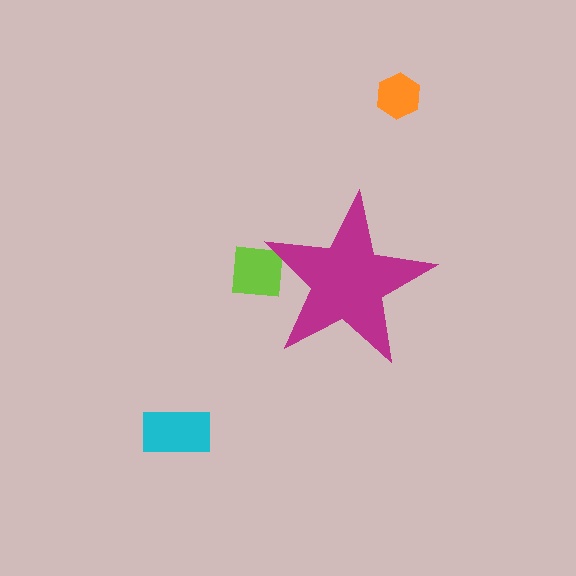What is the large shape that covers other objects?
A magenta star.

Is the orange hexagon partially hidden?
No, the orange hexagon is fully visible.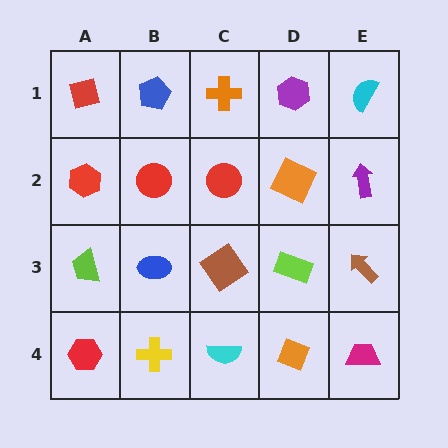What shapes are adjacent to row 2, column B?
A blue pentagon (row 1, column B), a blue ellipse (row 3, column B), a red hexagon (row 2, column A), a red circle (row 2, column C).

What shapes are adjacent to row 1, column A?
A red hexagon (row 2, column A), a blue pentagon (row 1, column B).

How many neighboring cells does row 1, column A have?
2.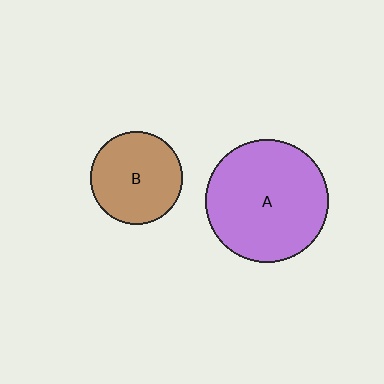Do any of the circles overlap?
No, none of the circles overlap.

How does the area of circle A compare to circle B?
Approximately 1.8 times.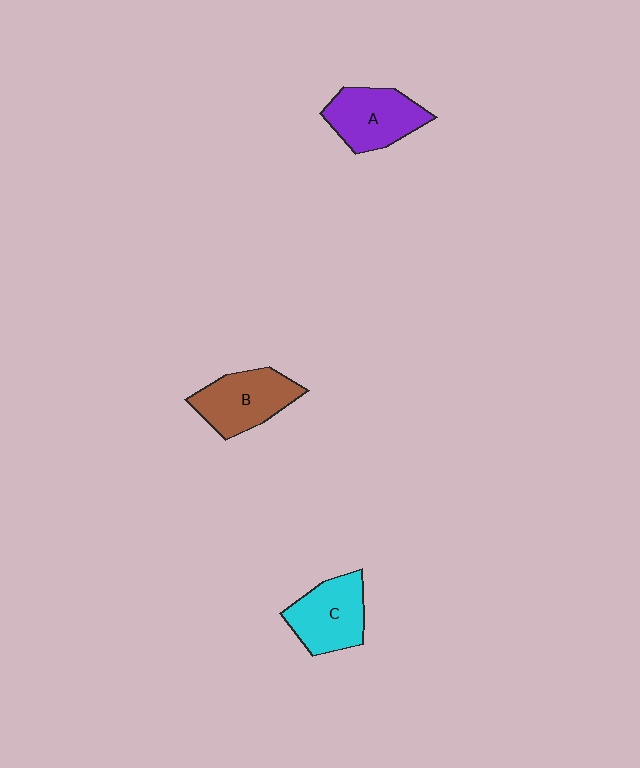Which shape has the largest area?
Shape B (brown).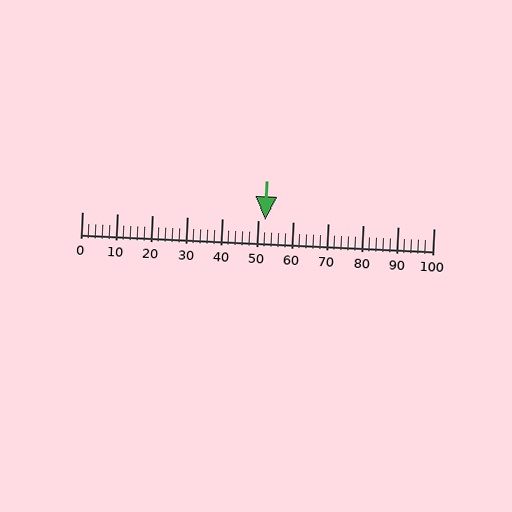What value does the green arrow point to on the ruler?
The green arrow points to approximately 52.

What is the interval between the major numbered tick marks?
The major tick marks are spaced 10 units apart.